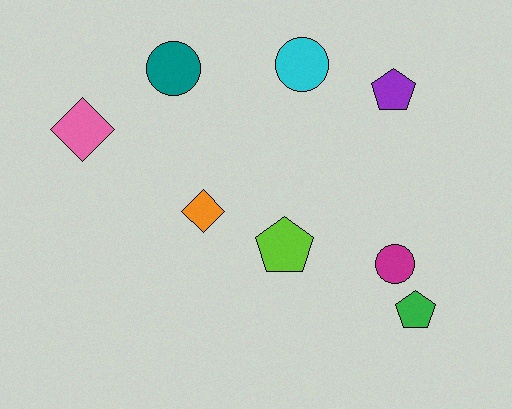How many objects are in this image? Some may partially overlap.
There are 8 objects.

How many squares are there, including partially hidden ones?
There are no squares.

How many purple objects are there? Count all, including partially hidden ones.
There is 1 purple object.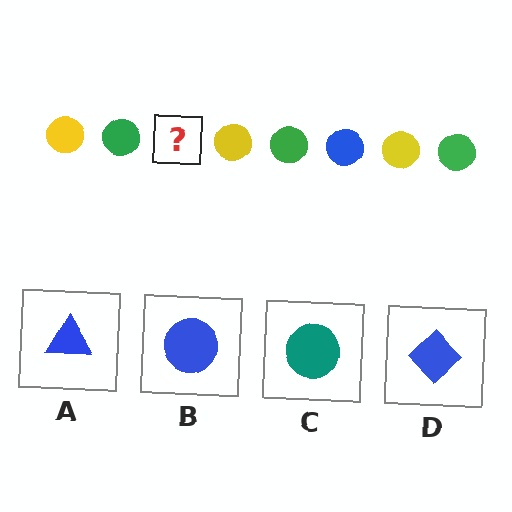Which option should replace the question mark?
Option B.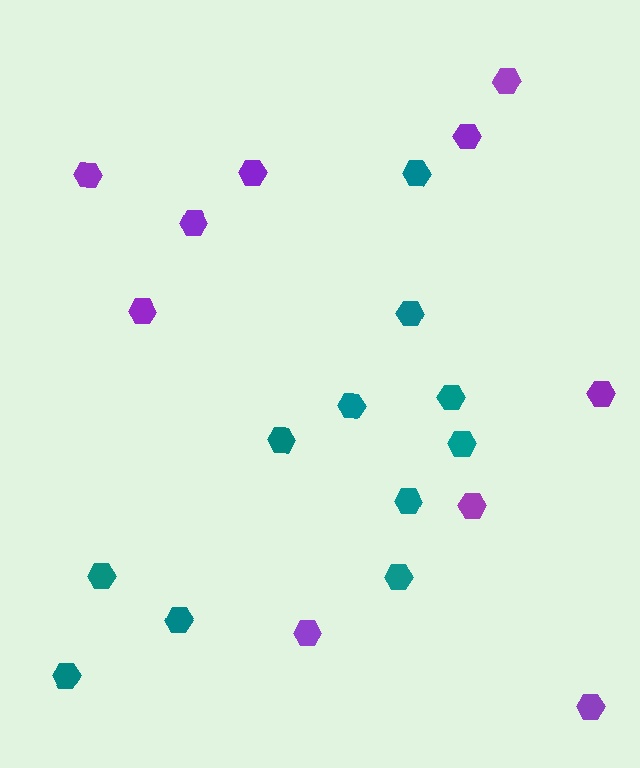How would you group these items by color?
There are 2 groups: one group of teal hexagons (11) and one group of purple hexagons (10).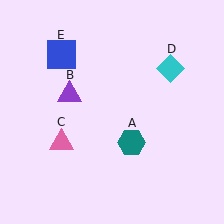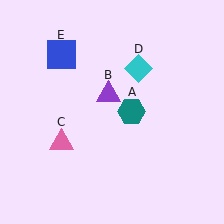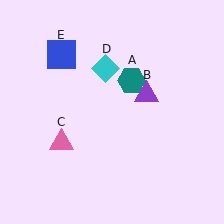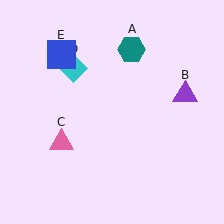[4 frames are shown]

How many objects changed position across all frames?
3 objects changed position: teal hexagon (object A), purple triangle (object B), cyan diamond (object D).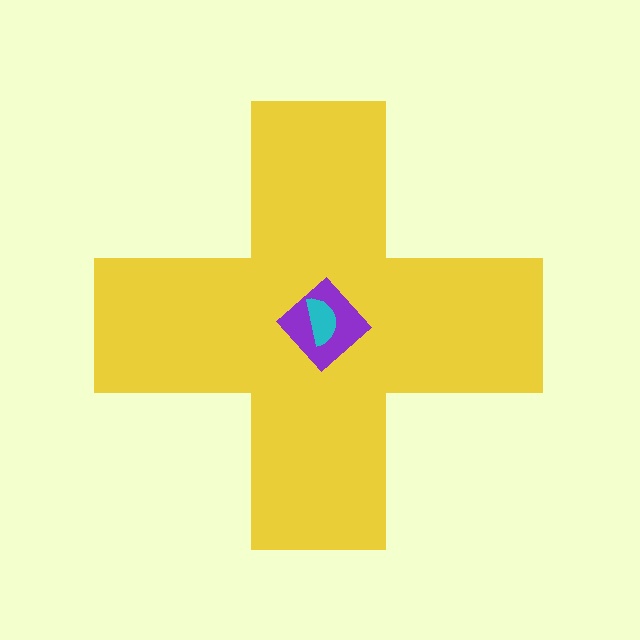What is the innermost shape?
The cyan semicircle.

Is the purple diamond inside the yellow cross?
Yes.